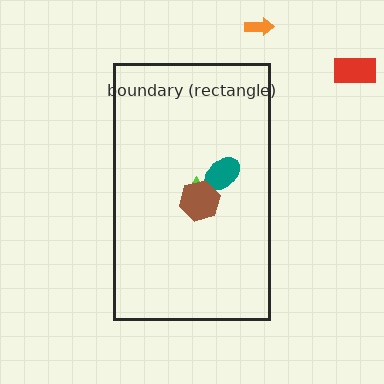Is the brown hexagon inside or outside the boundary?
Inside.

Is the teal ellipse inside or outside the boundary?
Inside.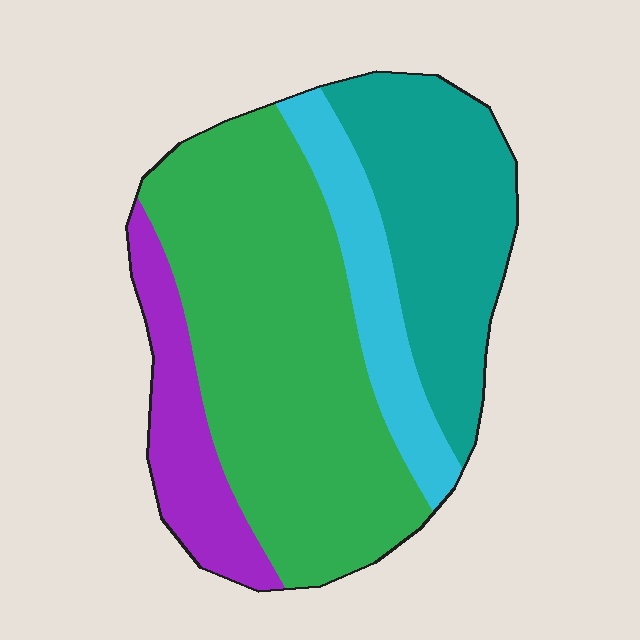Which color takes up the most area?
Green, at roughly 50%.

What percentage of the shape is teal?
Teal takes up between a sixth and a third of the shape.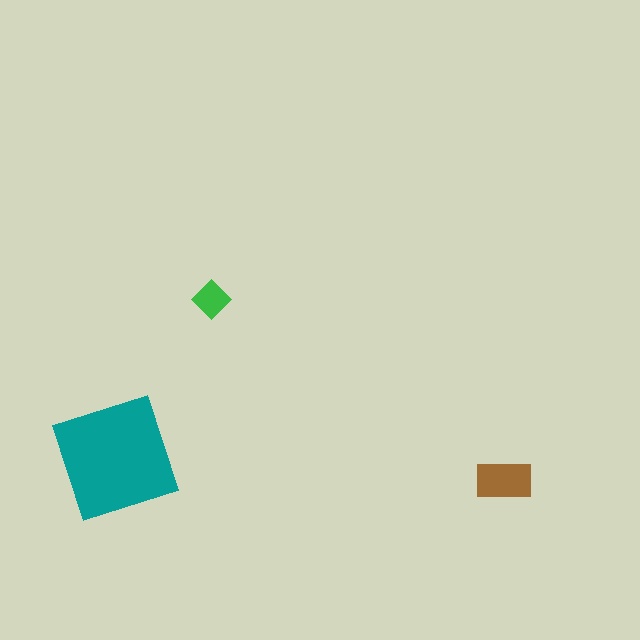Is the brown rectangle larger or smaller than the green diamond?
Larger.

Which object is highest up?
The green diamond is topmost.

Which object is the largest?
The teal square.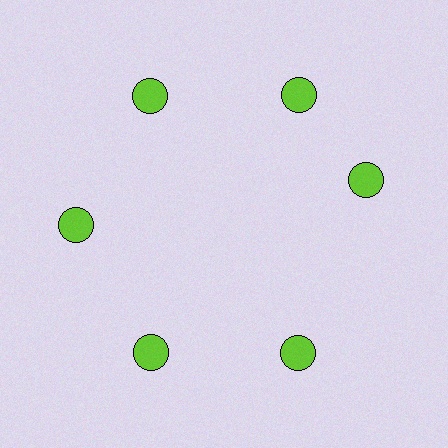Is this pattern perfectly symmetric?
No. The 6 lime circles are arranged in a ring, but one element near the 3 o'clock position is rotated out of alignment along the ring, breaking the 6-fold rotational symmetry.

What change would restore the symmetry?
The symmetry would be restored by rotating it back into even spacing with its neighbors so that all 6 circles sit at equal angles and equal distance from the center.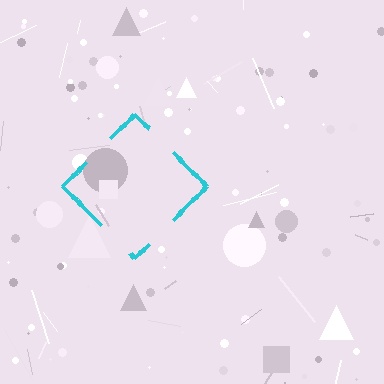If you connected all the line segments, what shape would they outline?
They would outline a diamond.